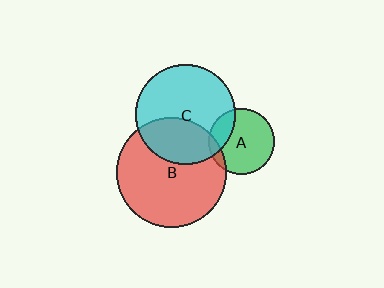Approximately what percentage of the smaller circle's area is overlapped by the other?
Approximately 10%.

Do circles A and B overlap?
Yes.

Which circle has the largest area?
Circle B (red).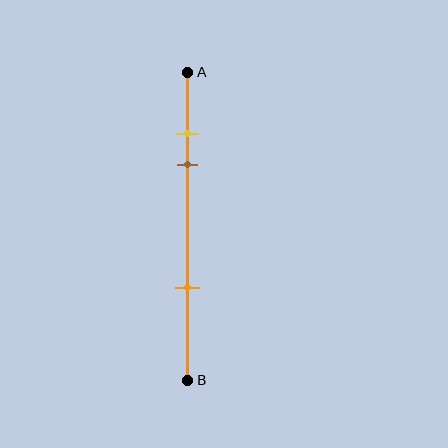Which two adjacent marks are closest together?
The yellow and brown marks are the closest adjacent pair.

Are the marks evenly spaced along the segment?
No, the marks are not evenly spaced.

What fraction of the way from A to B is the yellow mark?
The yellow mark is approximately 20% (0.2) of the way from A to B.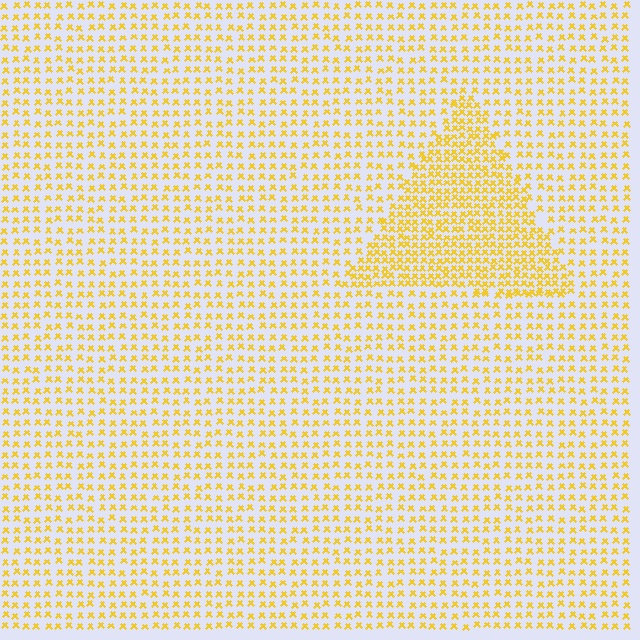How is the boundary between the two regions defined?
The boundary is defined by a change in element density (approximately 1.9x ratio). All elements are the same color, size, and shape.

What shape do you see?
I see a triangle.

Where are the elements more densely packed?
The elements are more densely packed inside the triangle boundary.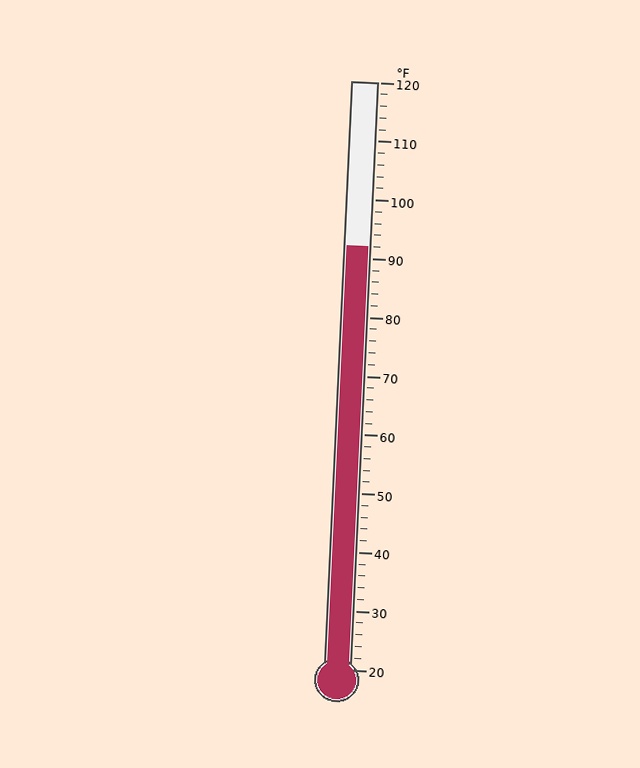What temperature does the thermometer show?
The thermometer shows approximately 92°F.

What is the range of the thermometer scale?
The thermometer scale ranges from 20°F to 120°F.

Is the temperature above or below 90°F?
The temperature is above 90°F.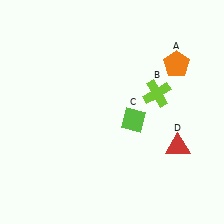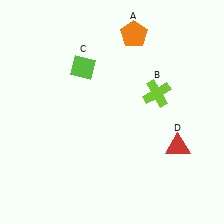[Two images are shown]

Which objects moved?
The objects that moved are: the orange pentagon (A), the lime diamond (C).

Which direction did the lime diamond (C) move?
The lime diamond (C) moved up.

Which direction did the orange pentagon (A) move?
The orange pentagon (A) moved left.